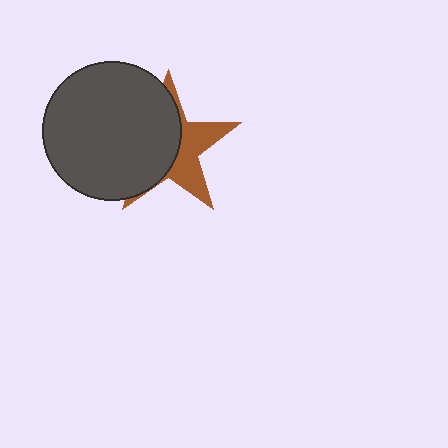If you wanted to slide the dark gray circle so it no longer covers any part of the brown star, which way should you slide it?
Slide it left — that is the most direct way to separate the two shapes.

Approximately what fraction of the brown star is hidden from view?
Roughly 58% of the brown star is hidden behind the dark gray circle.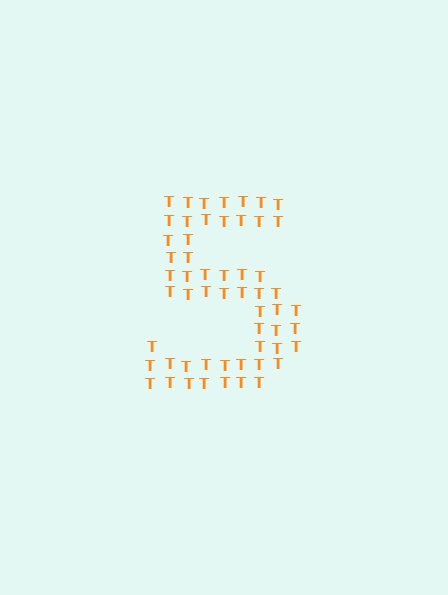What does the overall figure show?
The overall figure shows the digit 5.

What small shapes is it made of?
It is made of small letter T's.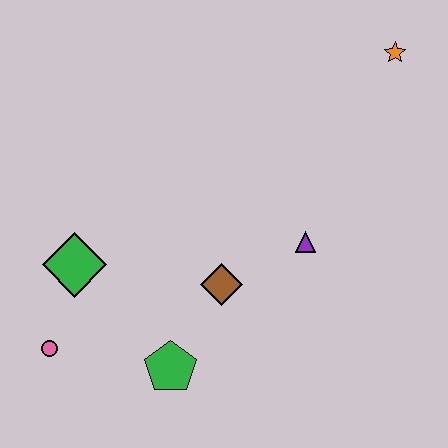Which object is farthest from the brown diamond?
The orange star is farthest from the brown diamond.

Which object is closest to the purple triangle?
The brown diamond is closest to the purple triangle.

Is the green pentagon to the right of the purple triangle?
No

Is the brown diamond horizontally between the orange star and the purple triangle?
No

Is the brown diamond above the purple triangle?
No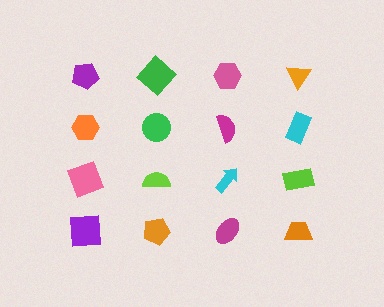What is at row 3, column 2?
A lime semicircle.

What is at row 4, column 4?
An orange trapezoid.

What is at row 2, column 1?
An orange hexagon.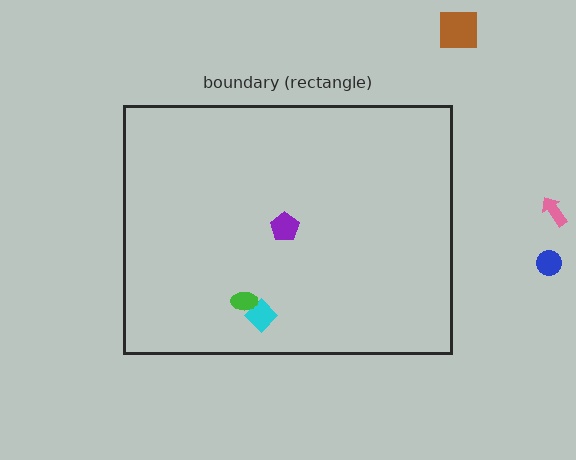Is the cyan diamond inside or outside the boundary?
Inside.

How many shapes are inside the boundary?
3 inside, 3 outside.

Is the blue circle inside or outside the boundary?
Outside.